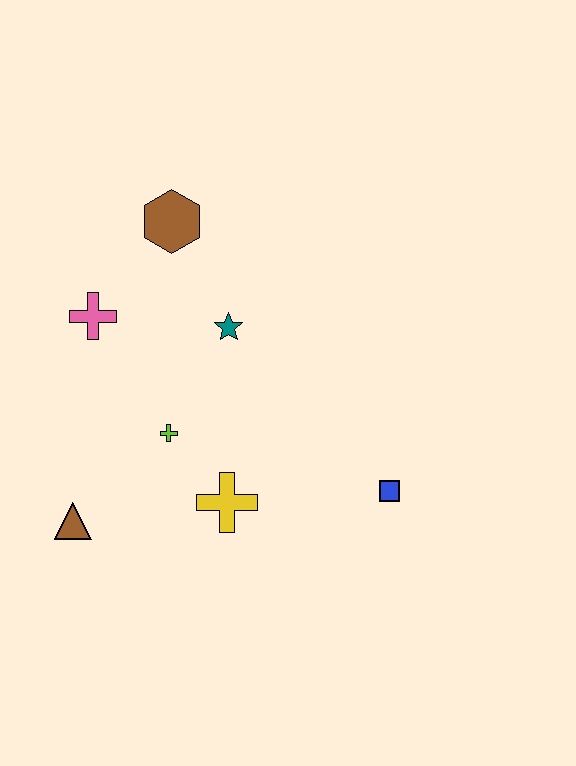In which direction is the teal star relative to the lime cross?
The teal star is above the lime cross.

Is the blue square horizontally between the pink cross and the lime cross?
No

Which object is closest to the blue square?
The yellow cross is closest to the blue square.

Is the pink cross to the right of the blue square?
No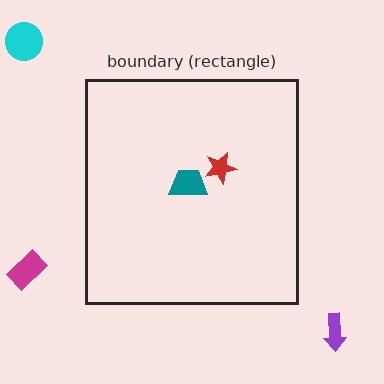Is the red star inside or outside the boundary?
Inside.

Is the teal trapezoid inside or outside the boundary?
Inside.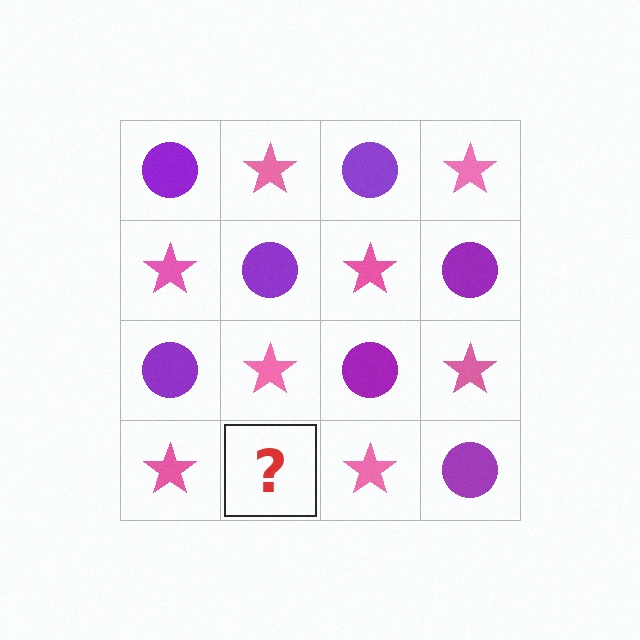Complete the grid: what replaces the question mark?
The question mark should be replaced with a purple circle.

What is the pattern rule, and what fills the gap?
The rule is that it alternates purple circle and pink star in a checkerboard pattern. The gap should be filled with a purple circle.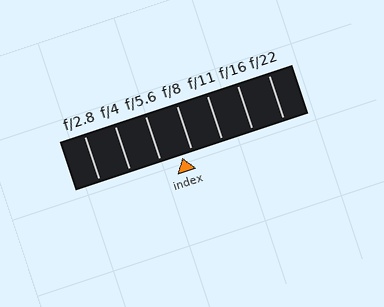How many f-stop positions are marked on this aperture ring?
There are 7 f-stop positions marked.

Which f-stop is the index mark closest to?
The index mark is closest to f/8.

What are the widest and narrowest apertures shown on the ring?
The widest aperture shown is f/2.8 and the narrowest is f/22.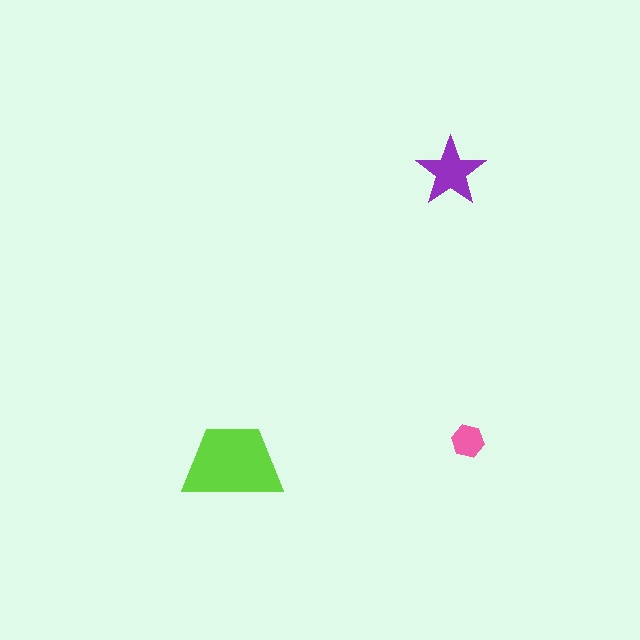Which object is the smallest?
The pink hexagon.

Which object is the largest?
The lime trapezoid.